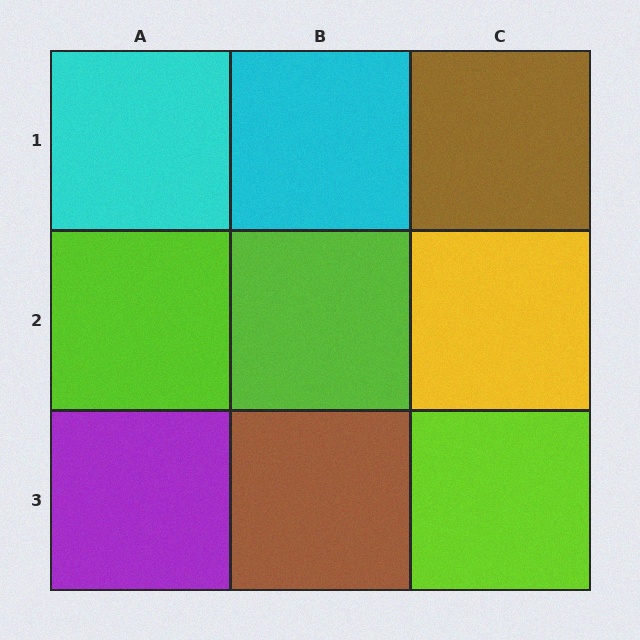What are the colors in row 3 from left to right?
Purple, brown, lime.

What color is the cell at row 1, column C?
Brown.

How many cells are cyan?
2 cells are cyan.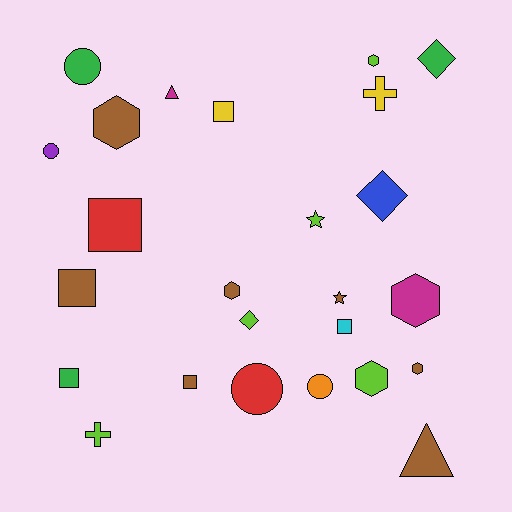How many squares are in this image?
There are 6 squares.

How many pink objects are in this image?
There are no pink objects.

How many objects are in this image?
There are 25 objects.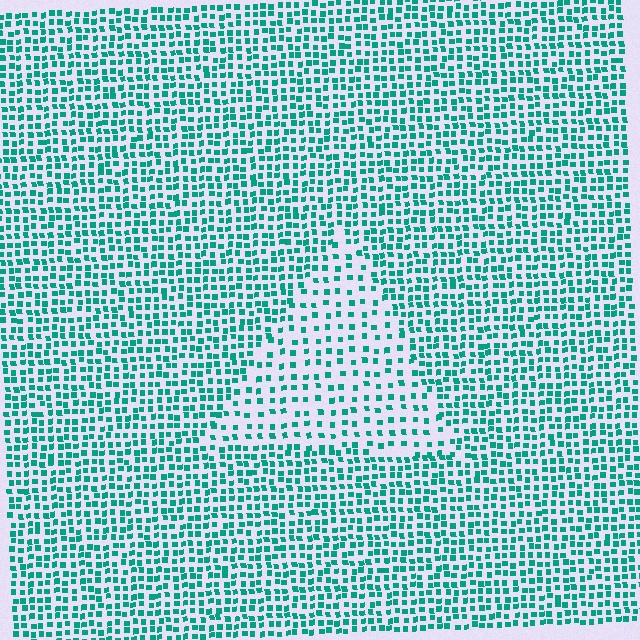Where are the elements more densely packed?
The elements are more densely packed outside the triangle boundary.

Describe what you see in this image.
The image contains small teal elements arranged at two different densities. A triangle-shaped region is visible where the elements are less densely packed than the surrounding area.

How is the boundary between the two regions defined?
The boundary is defined by a change in element density (approximately 2.0x ratio). All elements are the same color, size, and shape.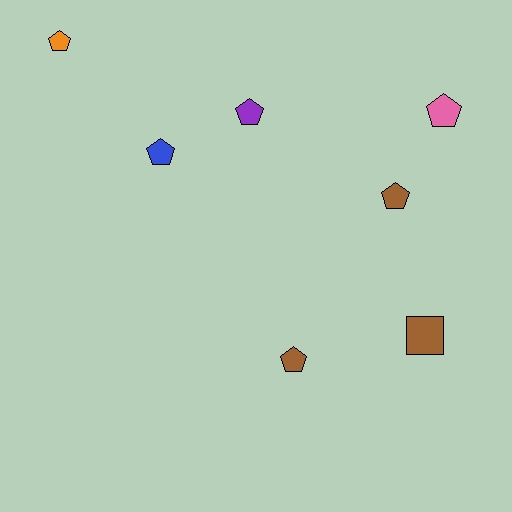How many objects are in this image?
There are 7 objects.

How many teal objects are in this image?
There are no teal objects.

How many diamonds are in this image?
There are no diamonds.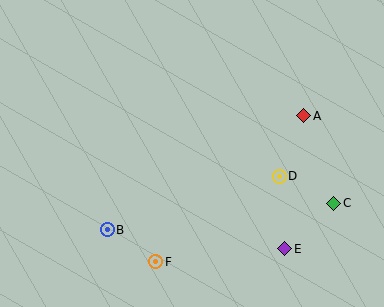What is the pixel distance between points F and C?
The distance between F and C is 187 pixels.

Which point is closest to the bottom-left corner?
Point B is closest to the bottom-left corner.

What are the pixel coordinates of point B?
Point B is at (107, 230).